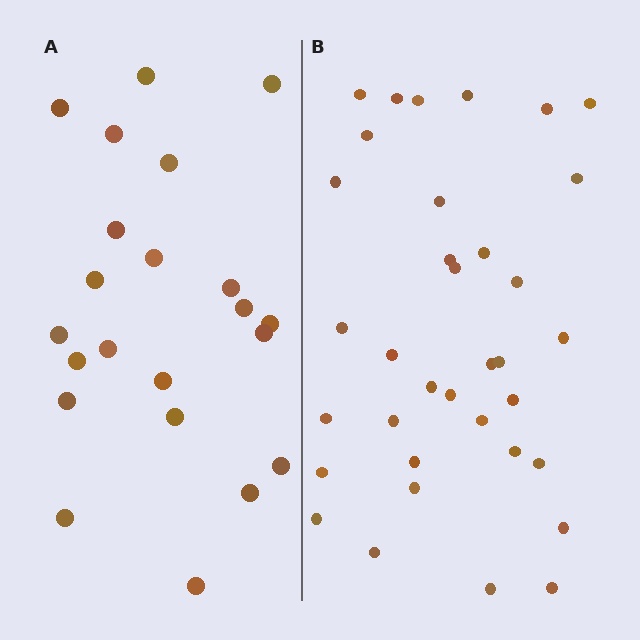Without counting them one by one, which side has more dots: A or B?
Region B (the right region) has more dots.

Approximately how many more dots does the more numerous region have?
Region B has approximately 15 more dots than region A.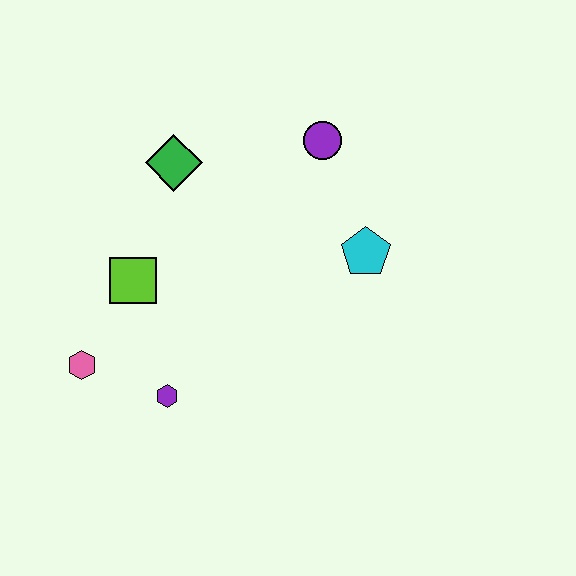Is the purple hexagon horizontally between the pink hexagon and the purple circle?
Yes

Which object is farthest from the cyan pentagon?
The pink hexagon is farthest from the cyan pentagon.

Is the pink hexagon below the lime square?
Yes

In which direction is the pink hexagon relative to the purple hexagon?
The pink hexagon is to the left of the purple hexagon.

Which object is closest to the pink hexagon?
The purple hexagon is closest to the pink hexagon.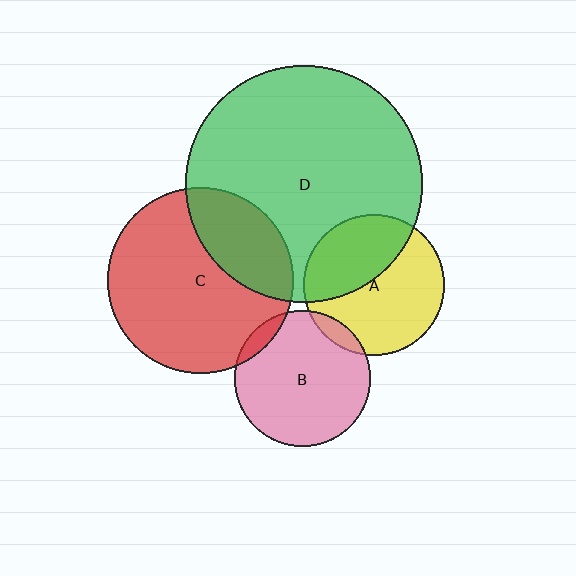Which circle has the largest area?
Circle D (green).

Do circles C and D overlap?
Yes.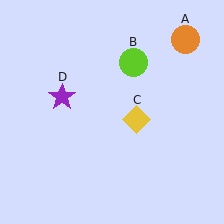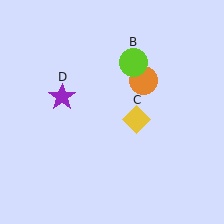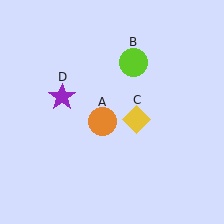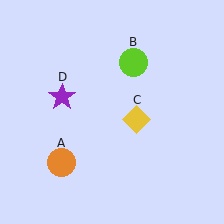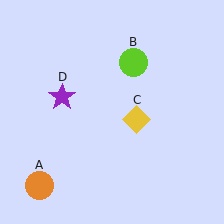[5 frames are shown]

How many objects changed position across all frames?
1 object changed position: orange circle (object A).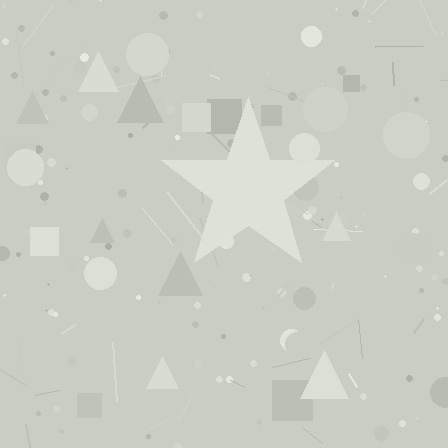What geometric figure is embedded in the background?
A star is embedded in the background.